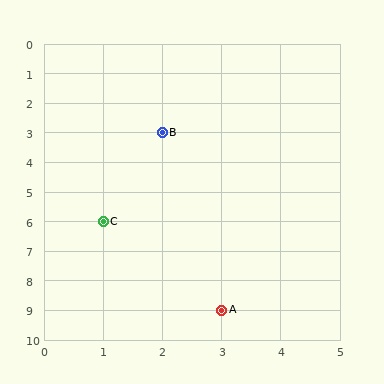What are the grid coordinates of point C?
Point C is at grid coordinates (1, 6).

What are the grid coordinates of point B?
Point B is at grid coordinates (2, 3).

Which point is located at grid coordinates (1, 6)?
Point C is at (1, 6).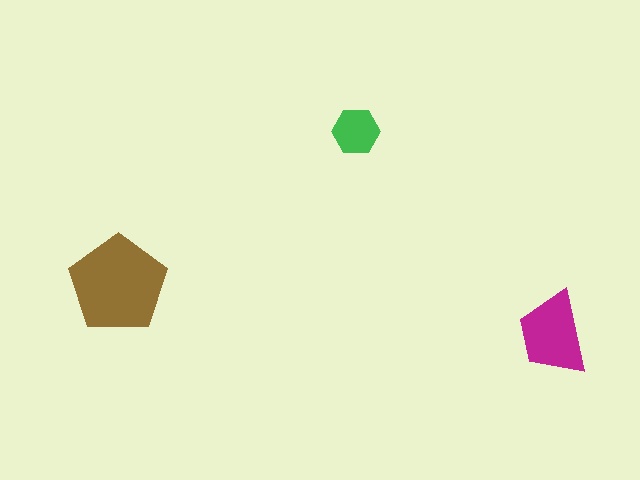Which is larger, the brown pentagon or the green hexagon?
The brown pentagon.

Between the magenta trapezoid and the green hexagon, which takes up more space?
The magenta trapezoid.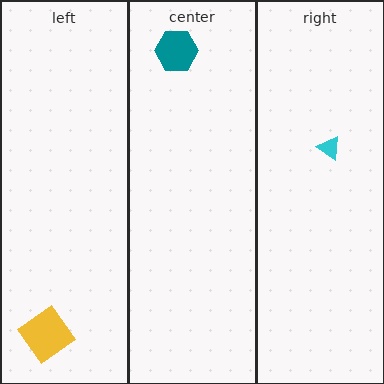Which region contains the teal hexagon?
The center region.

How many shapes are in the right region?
1.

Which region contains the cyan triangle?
The right region.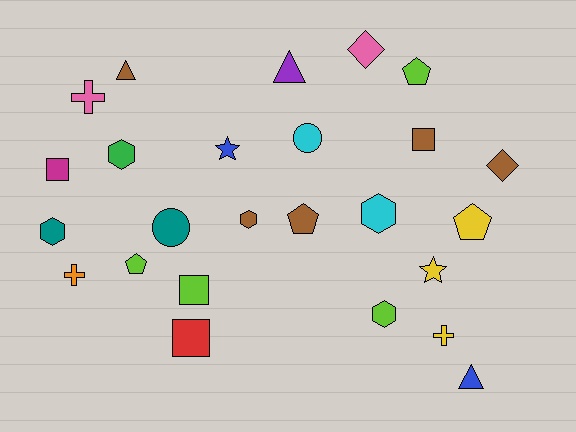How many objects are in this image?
There are 25 objects.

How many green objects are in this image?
There is 1 green object.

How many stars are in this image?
There are 2 stars.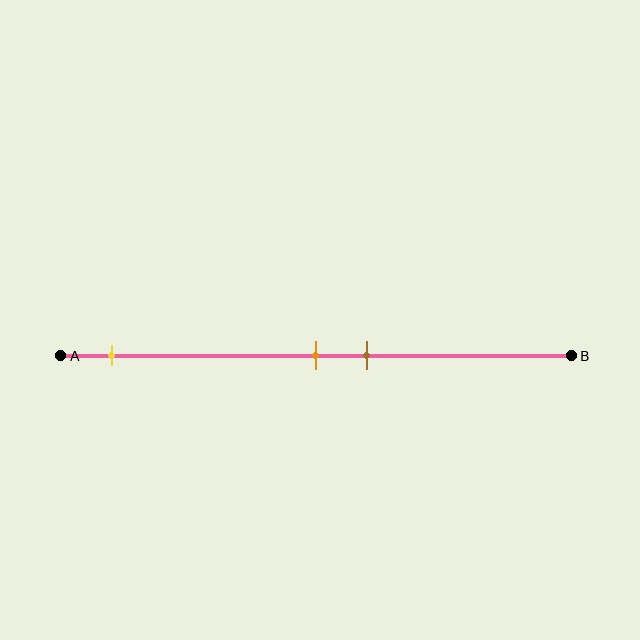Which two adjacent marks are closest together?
The orange and brown marks are the closest adjacent pair.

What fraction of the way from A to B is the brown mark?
The brown mark is approximately 60% (0.6) of the way from A to B.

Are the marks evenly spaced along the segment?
No, the marks are not evenly spaced.